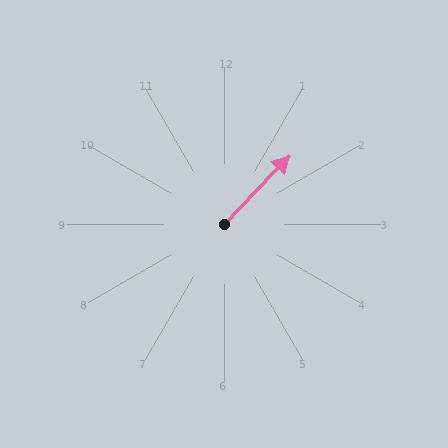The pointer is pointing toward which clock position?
Roughly 1 o'clock.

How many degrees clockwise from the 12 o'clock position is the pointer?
Approximately 44 degrees.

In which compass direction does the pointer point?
Northeast.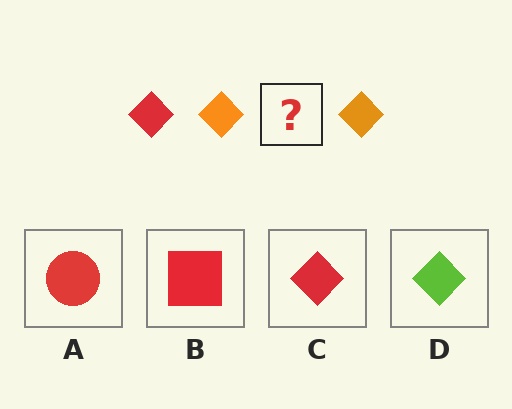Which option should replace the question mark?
Option C.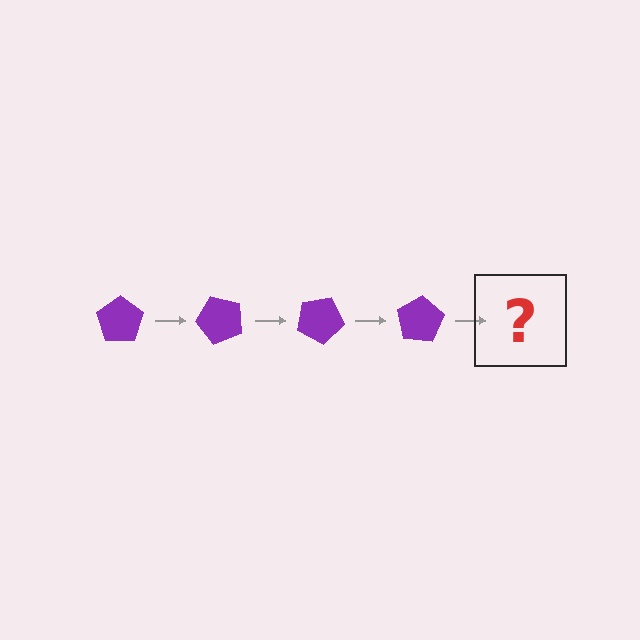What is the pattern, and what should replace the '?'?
The pattern is that the pentagon rotates 50 degrees each step. The '?' should be a purple pentagon rotated 200 degrees.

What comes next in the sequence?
The next element should be a purple pentagon rotated 200 degrees.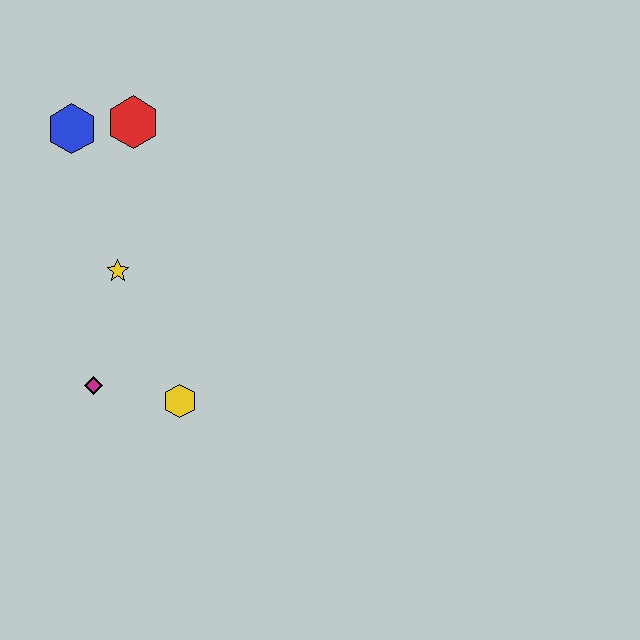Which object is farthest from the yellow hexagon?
The blue hexagon is farthest from the yellow hexagon.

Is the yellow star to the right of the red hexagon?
No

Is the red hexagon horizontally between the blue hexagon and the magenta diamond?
No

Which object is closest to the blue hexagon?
The red hexagon is closest to the blue hexagon.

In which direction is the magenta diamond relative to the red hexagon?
The magenta diamond is below the red hexagon.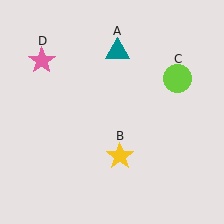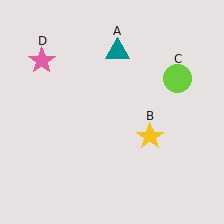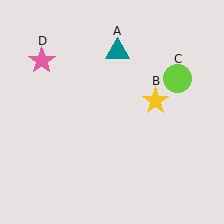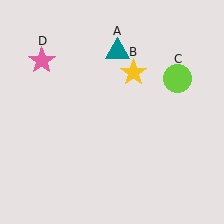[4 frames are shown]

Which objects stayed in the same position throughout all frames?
Teal triangle (object A) and lime circle (object C) and pink star (object D) remained stationary.